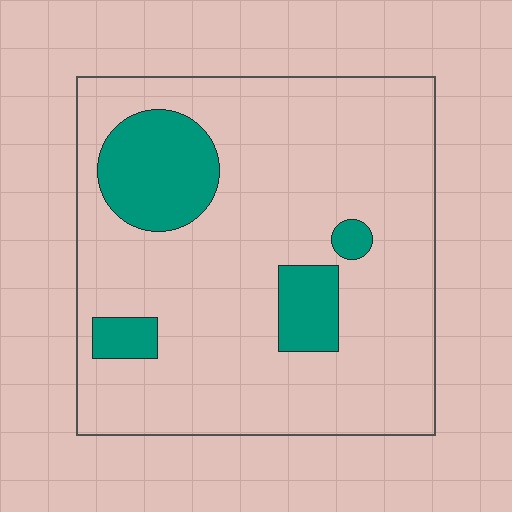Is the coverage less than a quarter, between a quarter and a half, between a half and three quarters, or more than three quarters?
Less than a quarter.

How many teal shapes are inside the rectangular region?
4.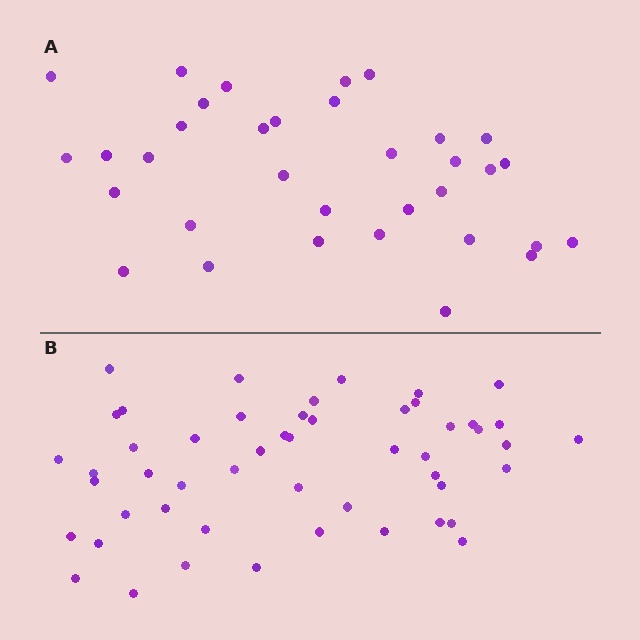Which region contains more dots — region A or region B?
Region B (the bottom region) has more dots.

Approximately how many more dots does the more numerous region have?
Region B has approximately 15 more dots than region A.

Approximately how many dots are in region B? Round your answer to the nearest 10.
About 50 dots. (The exact count is 51, which rounds to 50.)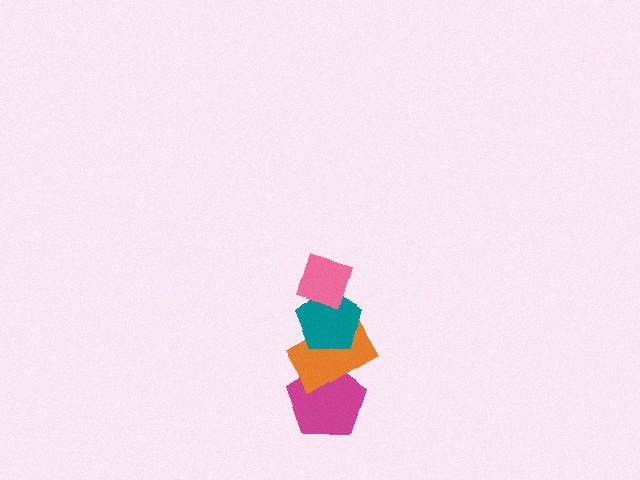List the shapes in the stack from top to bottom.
From top to bottom: the pink diamond, the teal pentagon, the orange rectangle, the magenta pentagon.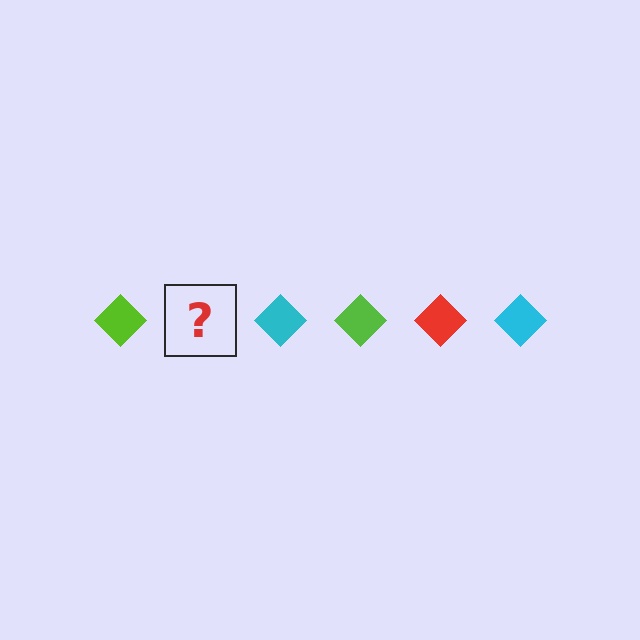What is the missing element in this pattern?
The missing element is a red diamond.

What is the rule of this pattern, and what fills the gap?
The rule is that the pattern cycles through lime, red, cyan diamonds. The gap should be filled with a red diamond.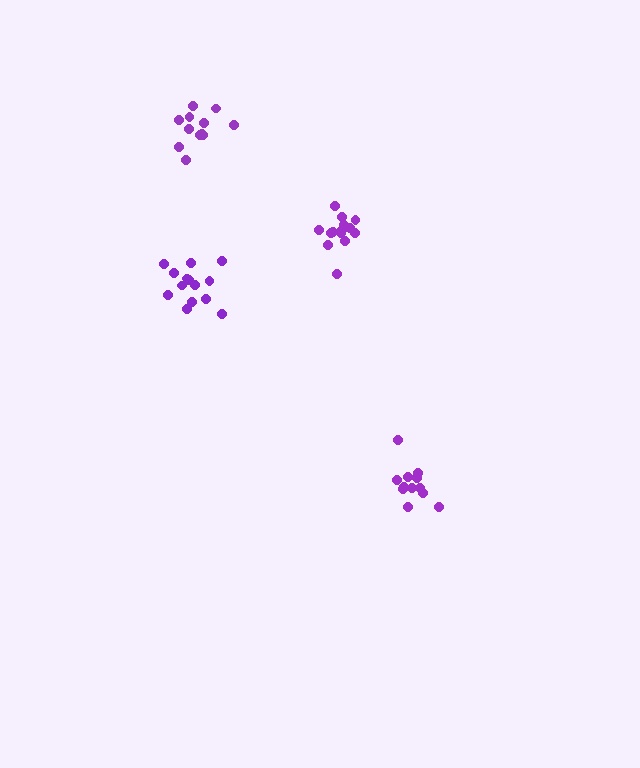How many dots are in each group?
Group 1: 12 dots, Group 2: 14 dots, Group 3: 15 dots, Group 4: 12 dots (53 total).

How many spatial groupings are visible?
There are 4 spatial groupings.